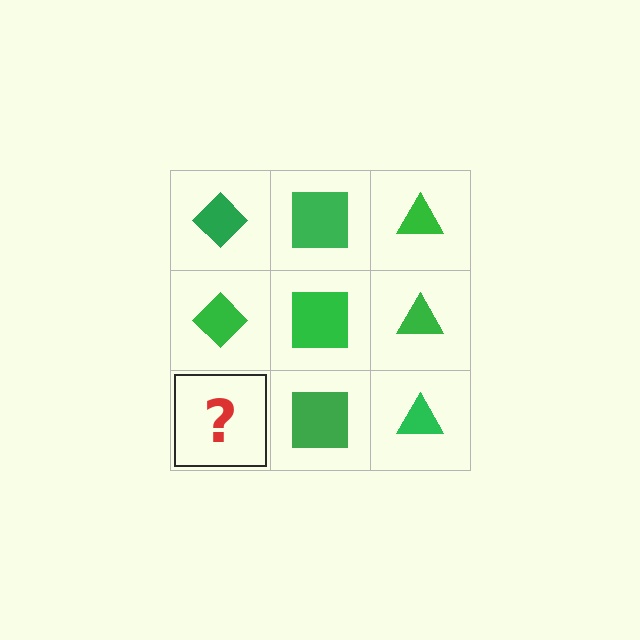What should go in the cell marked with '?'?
The missing cell should contain a green diamond.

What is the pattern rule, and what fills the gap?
The rule is that each column has a consistent shape. The gap should be filled with a green diamond.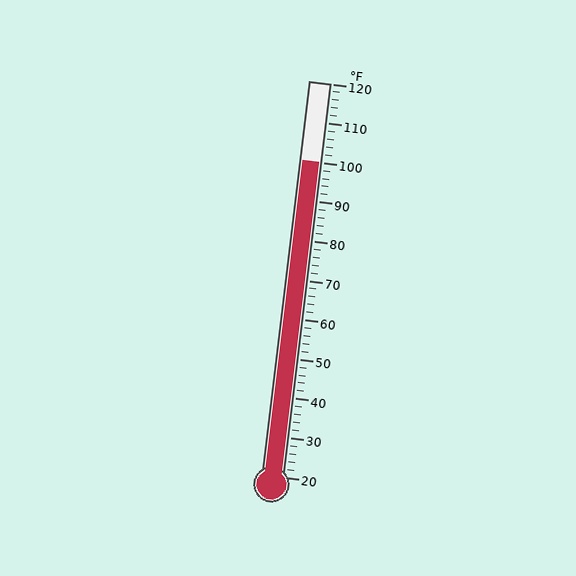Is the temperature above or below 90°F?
The temperature is above 90°F.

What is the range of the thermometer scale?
The thermometer scale ranges from 20°F to 120°F.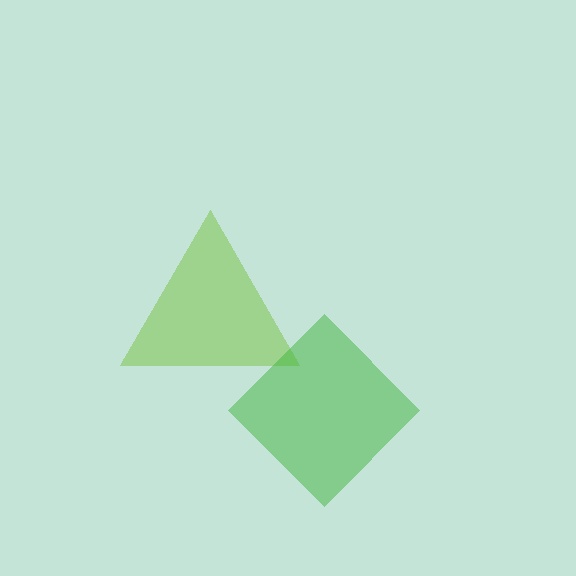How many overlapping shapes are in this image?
There are 2 overlapping shapes in the image.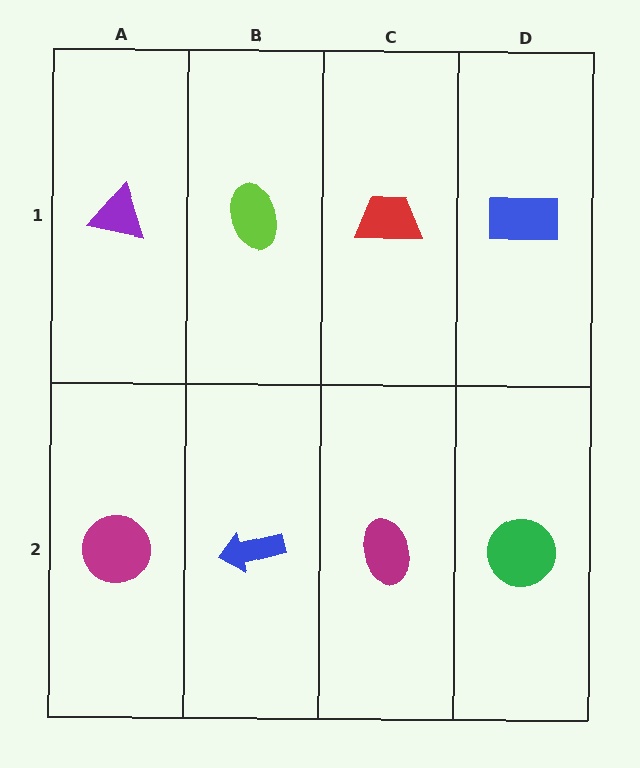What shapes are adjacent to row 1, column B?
A blue arrow (row 2, column B), a purple triangle (row 1, column A), a red trapezoid (row 1, column C).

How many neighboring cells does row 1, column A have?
2.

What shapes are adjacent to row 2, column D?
A blue rectangle (row 1, column D), a magenta ellipse (row 2, column C).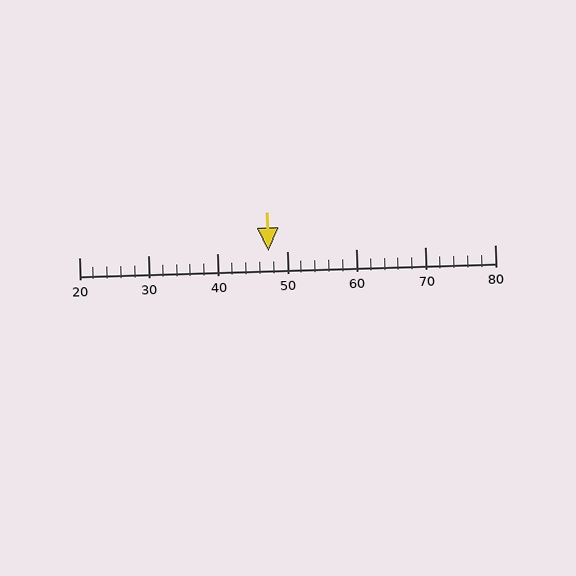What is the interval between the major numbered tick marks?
The major tick marks are spaced 10 units apart.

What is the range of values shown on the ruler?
The ruler shows values from 20 to 80.